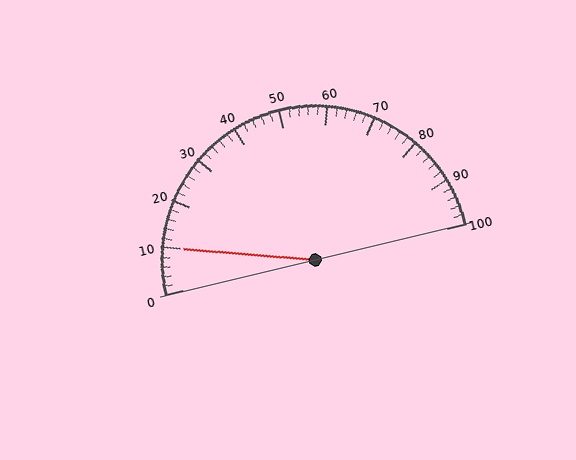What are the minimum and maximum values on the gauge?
The gauge ranges from 0 to 100.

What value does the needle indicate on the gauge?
The needle indicates approximately 10.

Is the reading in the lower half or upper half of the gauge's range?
The reading is in the lower half of the range (0 to 100).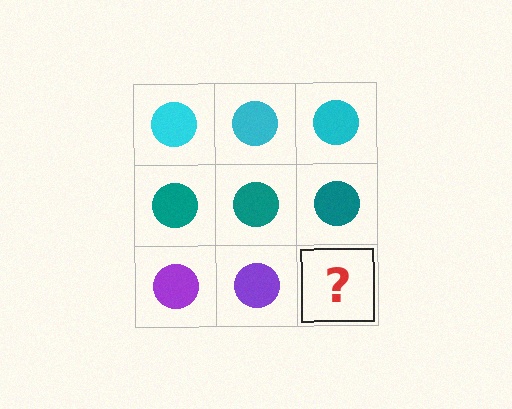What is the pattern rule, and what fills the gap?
The rule is that each row has a consistent color. The gap should be filled with a purple circle.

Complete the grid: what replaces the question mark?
The question mark should be replaced with a purple circle.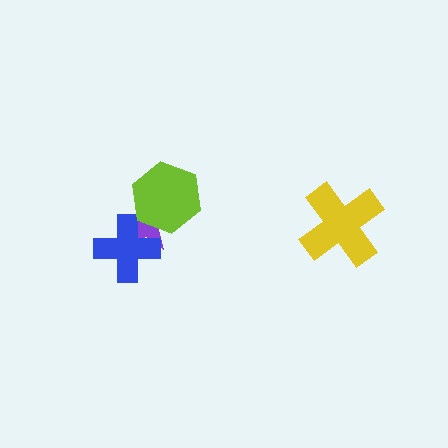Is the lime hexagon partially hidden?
No, no other shape covers it.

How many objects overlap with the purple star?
2 objects overlap with the purple star.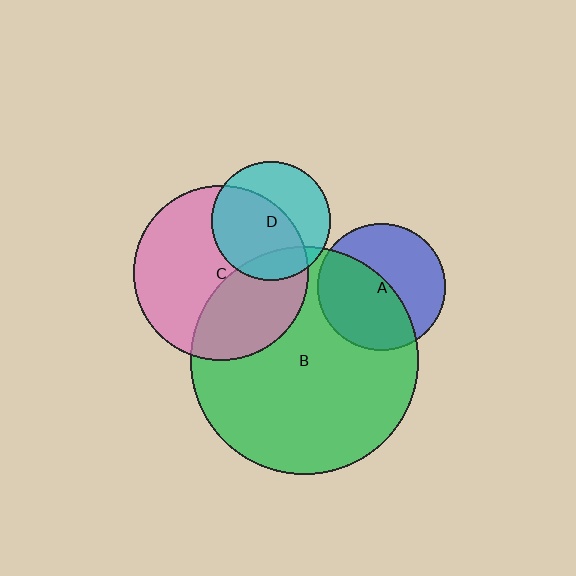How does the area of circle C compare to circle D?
Approximately 2.2 times.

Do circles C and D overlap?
Yes.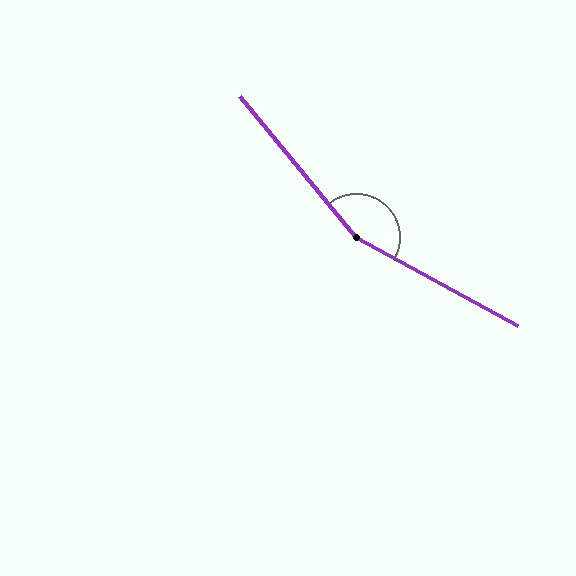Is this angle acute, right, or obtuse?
It is obtuse.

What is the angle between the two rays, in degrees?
Approximately 158 degrees.